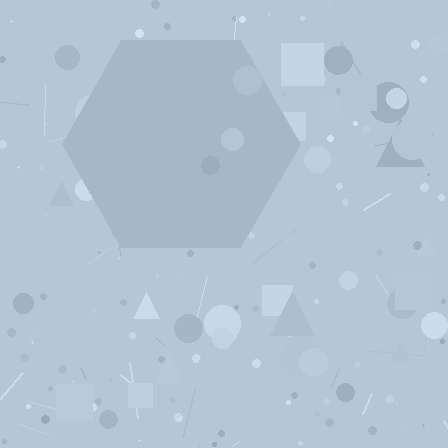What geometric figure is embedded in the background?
A hexagon is embedded in the background.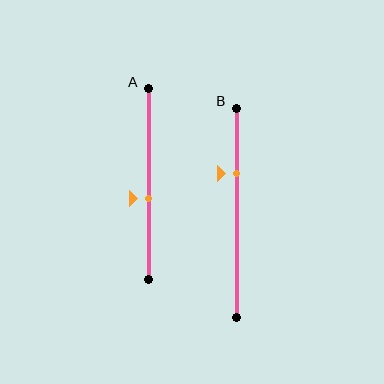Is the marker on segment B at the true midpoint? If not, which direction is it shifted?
No, the marker on segment B is shifted upward by about 19% of the segment length.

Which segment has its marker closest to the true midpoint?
Segment A has its marker closest to the true midpoint.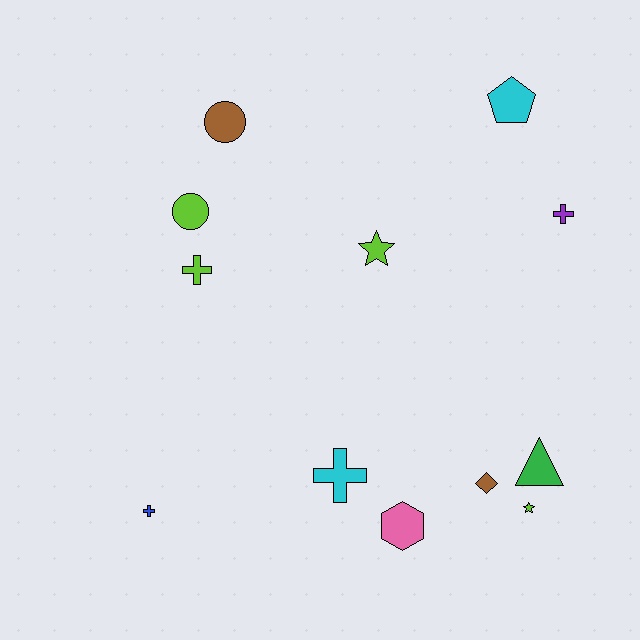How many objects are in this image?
There are 12 objects.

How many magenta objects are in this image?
There are no magenta objects.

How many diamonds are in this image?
There is 1 diamond.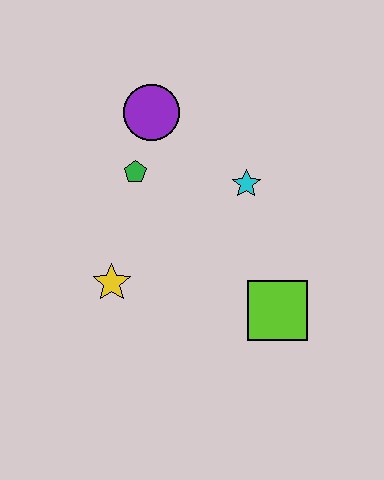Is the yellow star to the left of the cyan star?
Yes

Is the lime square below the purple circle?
Yes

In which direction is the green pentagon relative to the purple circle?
The green pentagon is below the purple circle.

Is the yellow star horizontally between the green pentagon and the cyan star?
No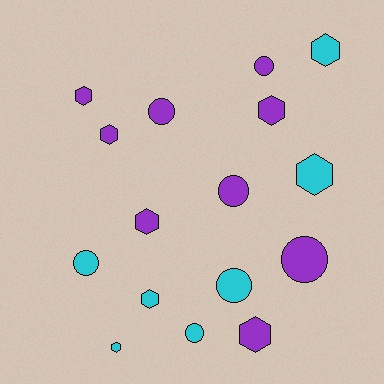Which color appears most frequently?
Purple, with 9 objects.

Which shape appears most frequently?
Hexagon, with 9 objects.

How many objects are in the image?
There are 16 objects.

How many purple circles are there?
There are 4 purple circles.